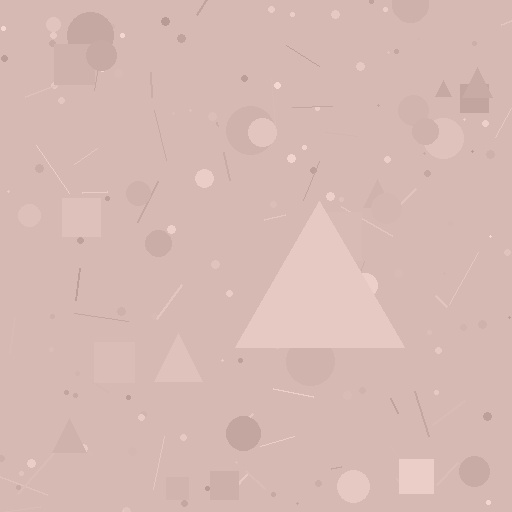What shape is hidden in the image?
A triangle is hidden in the image.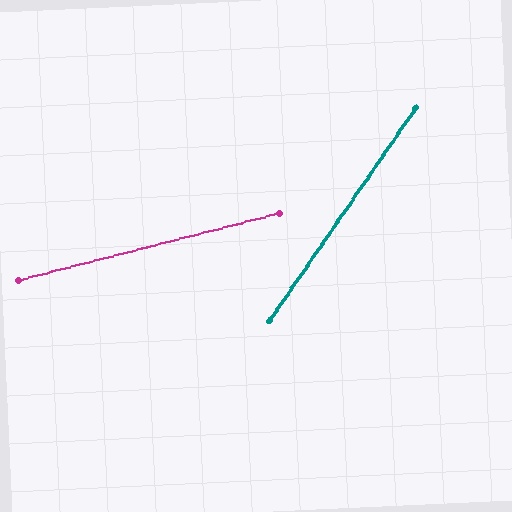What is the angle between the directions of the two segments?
Approximately 41 degrees.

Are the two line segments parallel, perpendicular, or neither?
Neither parallel nor perpendicular — they differ by about 41°.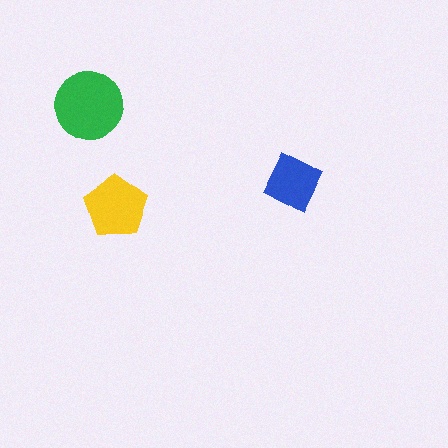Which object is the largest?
The green circle.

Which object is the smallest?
The blue diamond.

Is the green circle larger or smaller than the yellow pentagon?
Larger.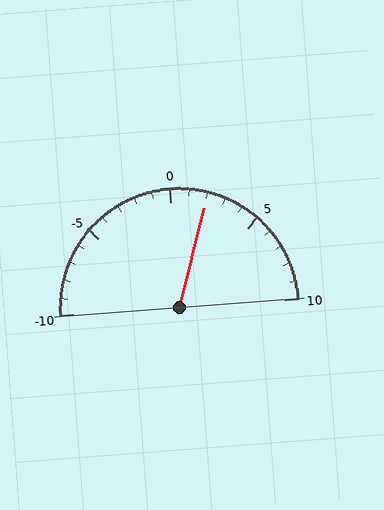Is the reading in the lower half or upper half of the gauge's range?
The reading is in the upper half of the range (-10 to 10).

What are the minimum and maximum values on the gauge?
The gauge ranges from -10 to 10.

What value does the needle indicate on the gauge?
The needle indicates approximately 2.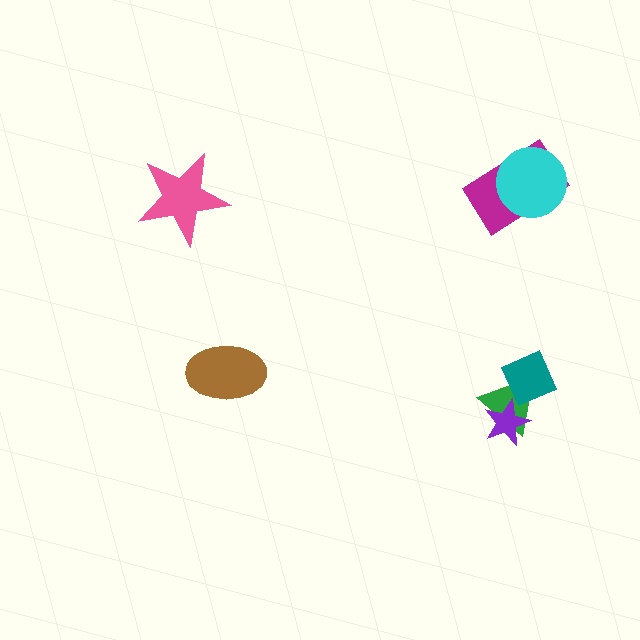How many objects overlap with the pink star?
0 objects overlap with the pink star.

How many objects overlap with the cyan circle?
1 object overlaps with the cyan circle.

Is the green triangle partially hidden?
Yes, it is partially covered by another shape.